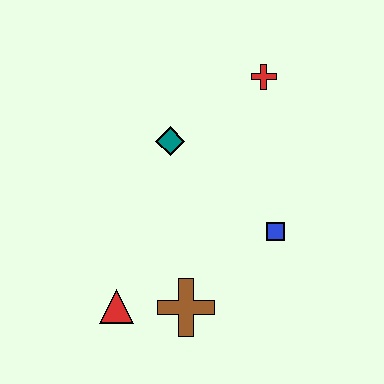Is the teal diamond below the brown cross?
No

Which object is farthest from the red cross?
The red triangle is farthest from the red cross.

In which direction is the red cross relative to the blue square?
The red cross is above the blue square.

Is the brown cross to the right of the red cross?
No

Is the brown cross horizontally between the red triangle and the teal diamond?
No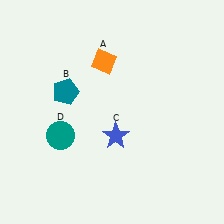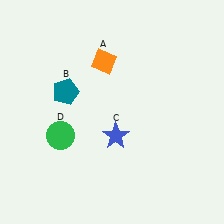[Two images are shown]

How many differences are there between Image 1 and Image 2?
There is 1 difference between the two images.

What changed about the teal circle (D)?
In Image 1, D is teal. In Image 2, it changed to green.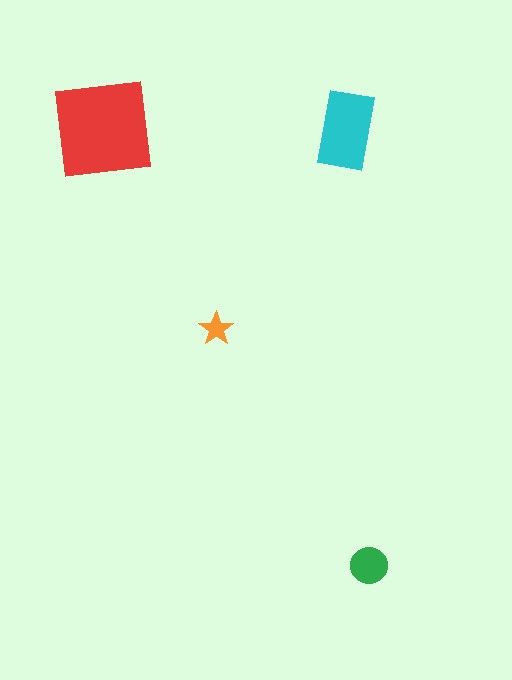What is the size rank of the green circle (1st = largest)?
3rd.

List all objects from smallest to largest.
The orange star, the green circle, the cyan rectangle, the red square.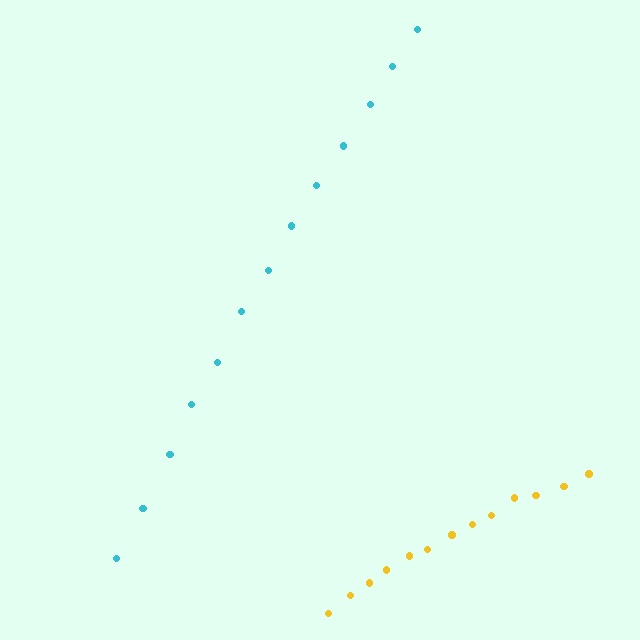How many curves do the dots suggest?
There are 2 distinct paths.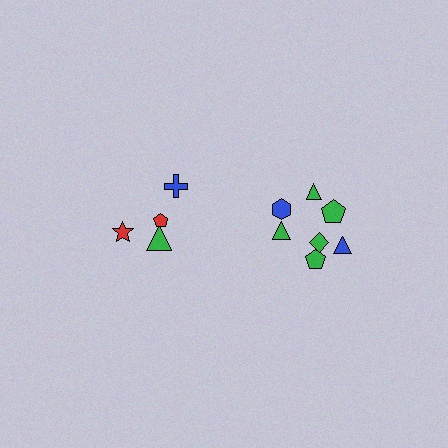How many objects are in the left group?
There are 4 objects.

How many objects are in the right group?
There are 7 objects.